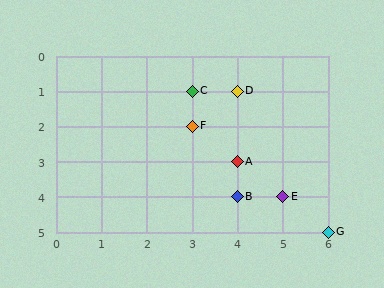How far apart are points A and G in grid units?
Points A and G are 2 columns and 2 rows apart (about 2.8 grid units diagonally).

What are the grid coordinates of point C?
Point C is at grid coordinates (3, 1).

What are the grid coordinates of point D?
Point D is at grid coordinates (4, 1).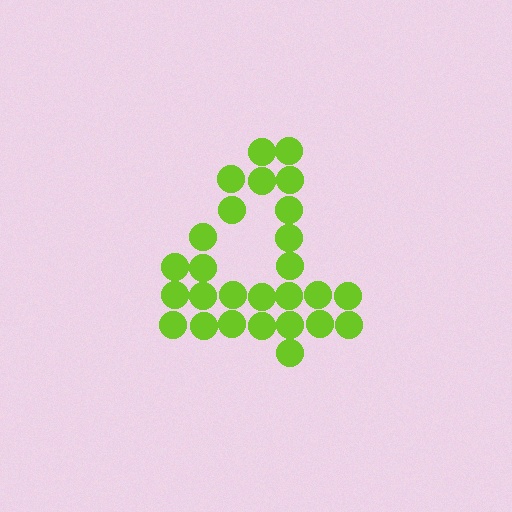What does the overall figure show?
The overall figure shows the digit 4.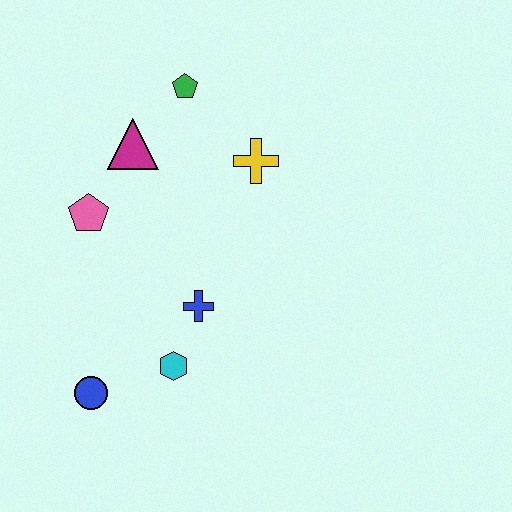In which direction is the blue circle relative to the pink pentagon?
The blue circle is below the pink pentagon.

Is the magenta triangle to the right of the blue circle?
Yes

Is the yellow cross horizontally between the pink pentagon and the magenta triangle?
No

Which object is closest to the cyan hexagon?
The blue cross is closest to the cyan hexagon.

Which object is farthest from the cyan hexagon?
The green pentagon is farthest from the cyan hexagon.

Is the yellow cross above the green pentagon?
No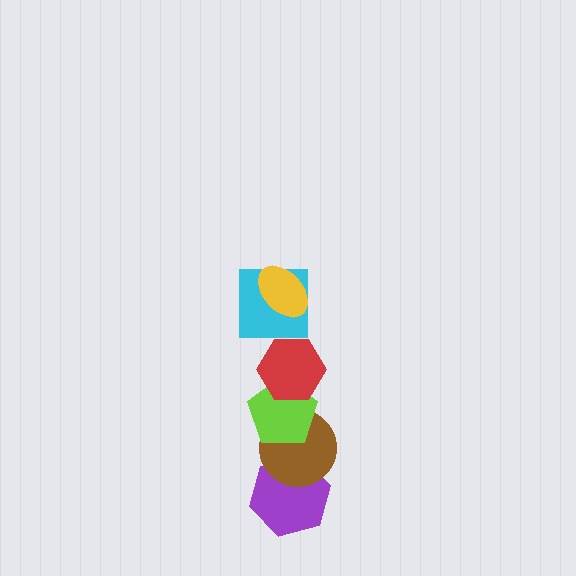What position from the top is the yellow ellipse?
The yellow ellipse is 1st from the top.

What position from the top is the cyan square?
The cyan square is 2nd from the top.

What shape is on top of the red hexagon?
The cyan square is on top of the red hexagon.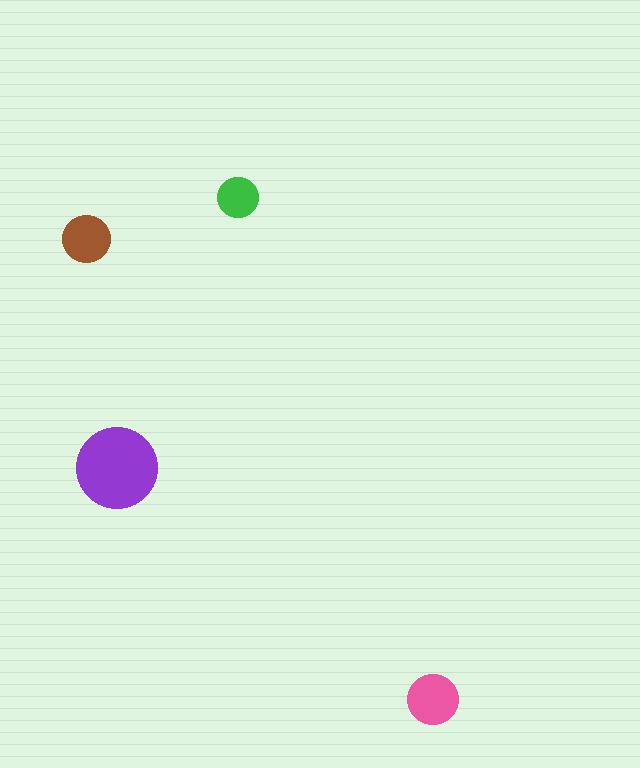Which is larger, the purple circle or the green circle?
The purple one.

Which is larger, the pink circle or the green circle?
The pink one.